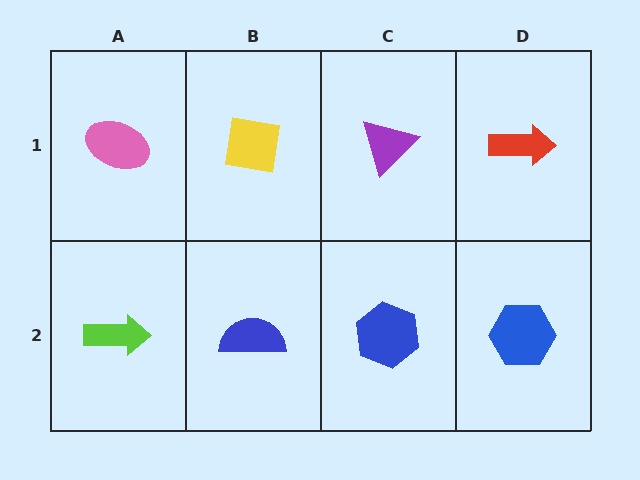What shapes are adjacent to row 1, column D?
A blue hexagon (row 2, column D), a purple triangle (row 1, column C).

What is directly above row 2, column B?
A yellow square.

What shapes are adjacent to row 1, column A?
A lime arrow (row 2, column A), a yellow square (row 1, column B).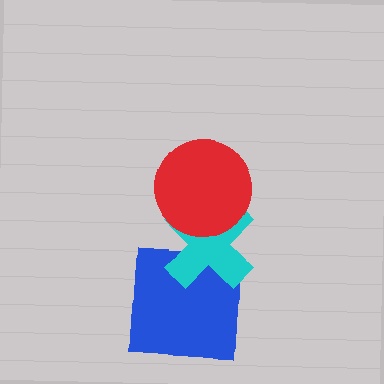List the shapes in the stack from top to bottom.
From top to bottom: the red circle, the cyan cross, the blue square.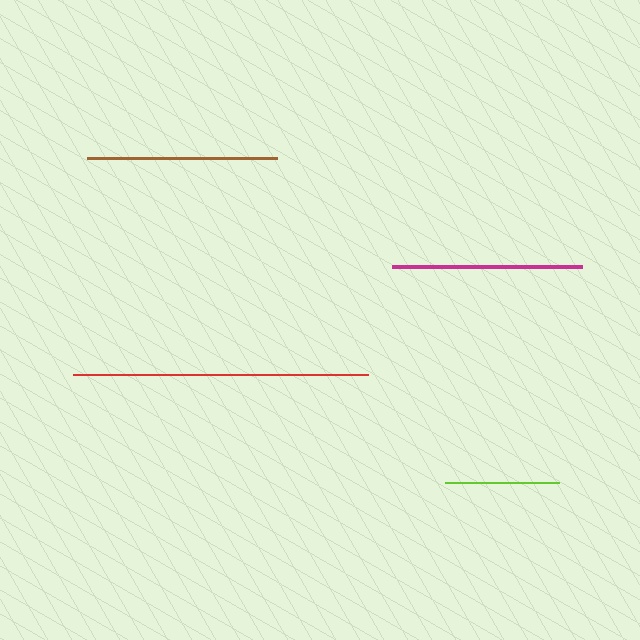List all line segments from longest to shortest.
From longest to shortest: red, brown, magenta, lime.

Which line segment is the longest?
The red line is the longest at approximately 295 pixels.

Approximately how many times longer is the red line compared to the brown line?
The red line is approximately 1.6 times the length of the brown line.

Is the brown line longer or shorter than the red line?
The red line is longer than the brown line.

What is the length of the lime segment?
The lime segment is approximately 114 pixels long.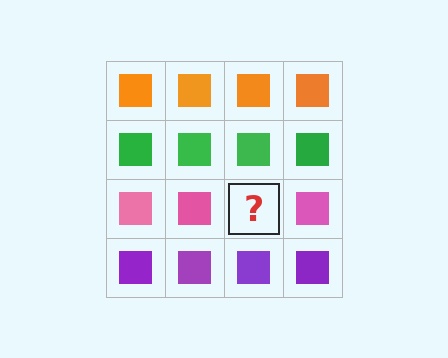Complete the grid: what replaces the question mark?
The question mark should be replaced with a pink square.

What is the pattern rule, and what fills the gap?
The rule is that each row has a consistent color. The gap should be filled with a pink square.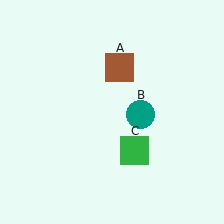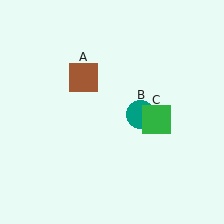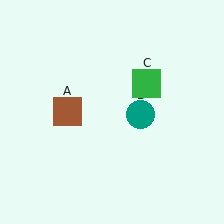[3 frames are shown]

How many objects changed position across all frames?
2 objects changed position: brown square (object A), green square (object C).